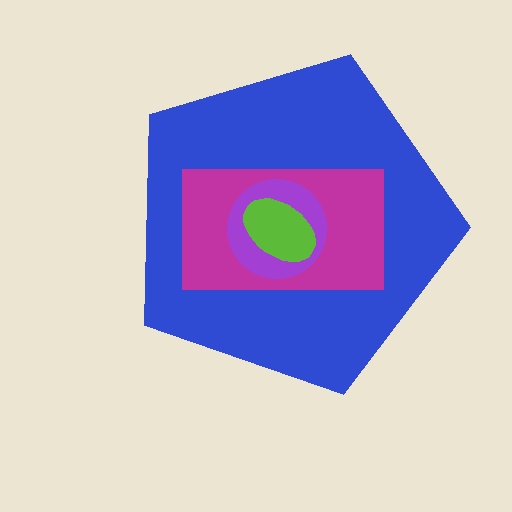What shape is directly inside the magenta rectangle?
The purple circle.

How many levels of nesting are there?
4.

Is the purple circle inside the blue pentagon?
Yes.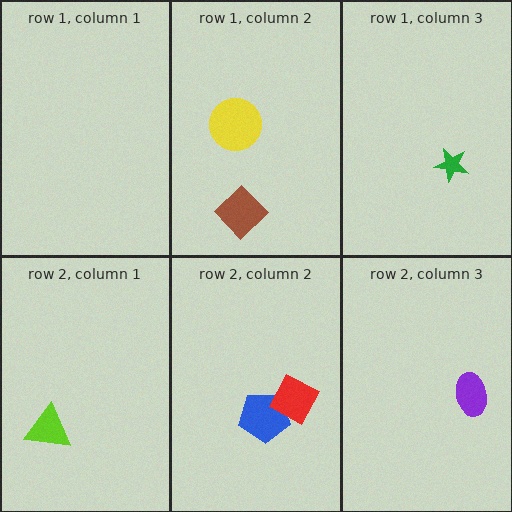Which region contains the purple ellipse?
The row 2, column 3 region.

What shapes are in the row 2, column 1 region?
The lime triangle.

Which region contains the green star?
The row 1, column 3 region.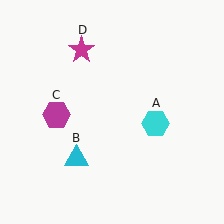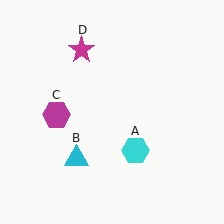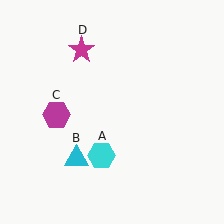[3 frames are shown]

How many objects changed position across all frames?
1 object changed position: cyan hexagon (object A).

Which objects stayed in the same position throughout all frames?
Cyan triangle (object B) and magenta hexagon (object C) and magenta star (object D) remained stationary.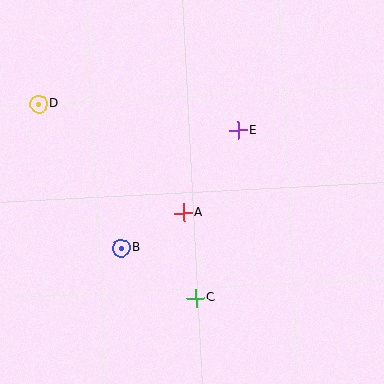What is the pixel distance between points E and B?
The distance between E and B is 166 pixels.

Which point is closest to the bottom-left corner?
Point B is closest to the bottom-left corner.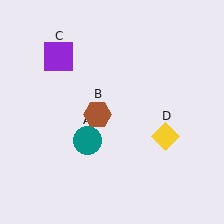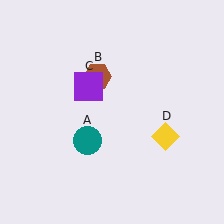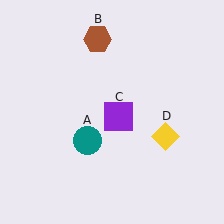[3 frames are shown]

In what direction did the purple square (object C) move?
The purple square (object C) moved down and to the right.